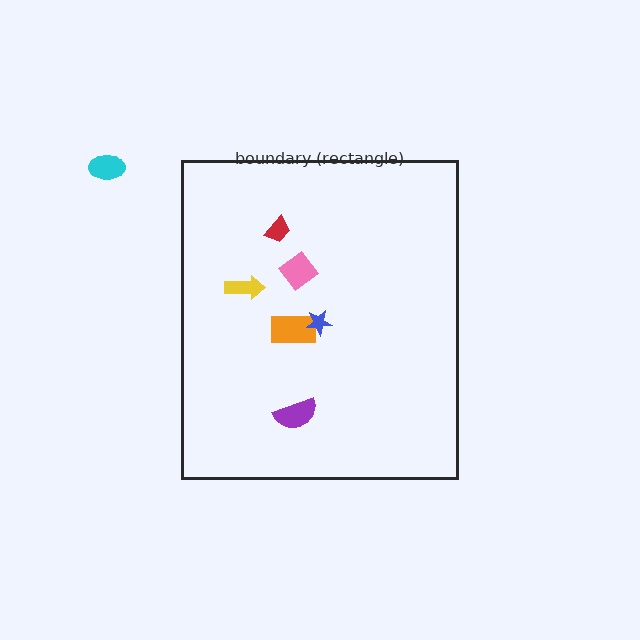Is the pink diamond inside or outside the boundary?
Inside.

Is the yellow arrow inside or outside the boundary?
Inside.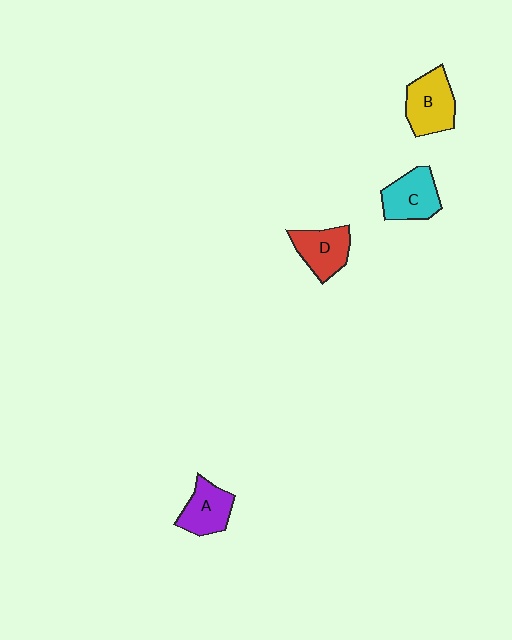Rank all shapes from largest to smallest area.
From largest to smallest: B (yellow), C (cyan), D (red), A (purple).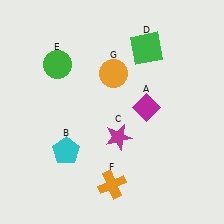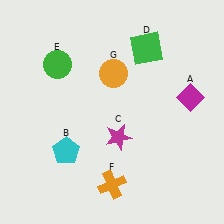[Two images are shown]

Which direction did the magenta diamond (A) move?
The magenta diamond (A) moved right.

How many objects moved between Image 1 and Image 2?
1 object moved between the two images.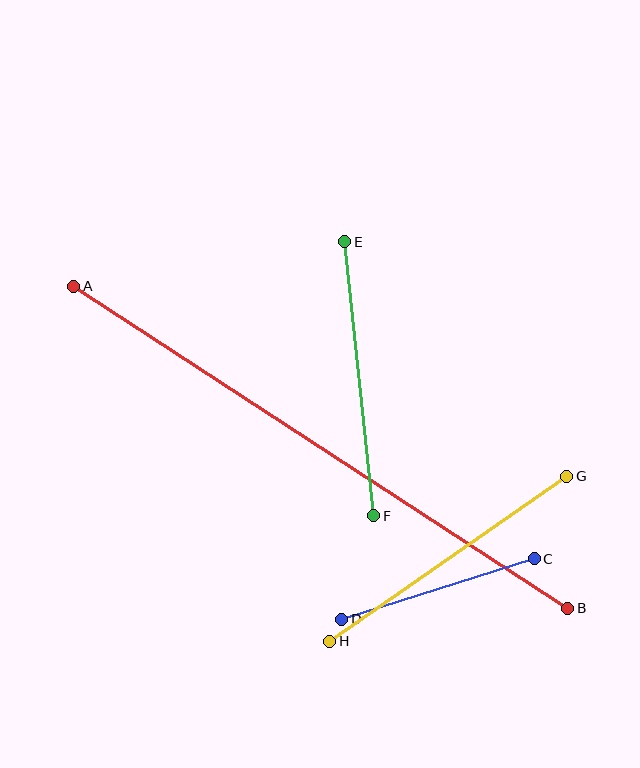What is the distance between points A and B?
The distance is approximately 589 pixels.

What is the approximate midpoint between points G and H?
The midpoint is at approximately (448, 559) pixels.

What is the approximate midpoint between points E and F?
The midpoint is at approximately (359, 379) pixels.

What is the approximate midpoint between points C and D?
The midpoint is at approximately (438, 589) pixels.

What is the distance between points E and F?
The distance is approximately 275 pixels.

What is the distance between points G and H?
The distance is approximately 289 pixels.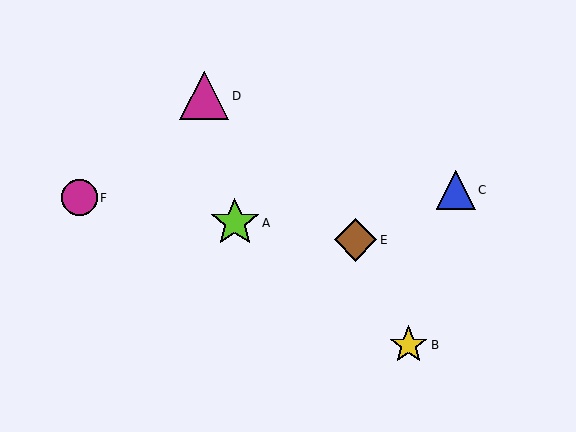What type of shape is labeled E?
Shape E is a brown diamond.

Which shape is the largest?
The lime star (labeled A) is the largest.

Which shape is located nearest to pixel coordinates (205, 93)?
The magenta triangle (labeled D) at (204, 96) is nearest to that location.